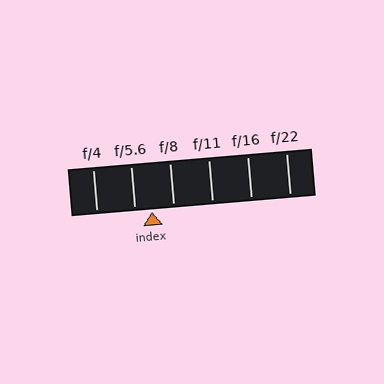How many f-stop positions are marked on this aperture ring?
There are 6 f-stop positions marked.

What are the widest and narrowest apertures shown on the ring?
The widest aperture shown is f/4 and the narrowest is f/22.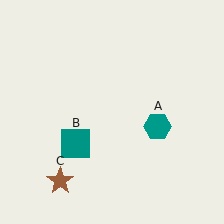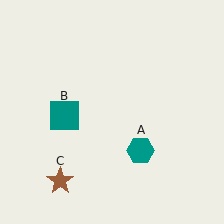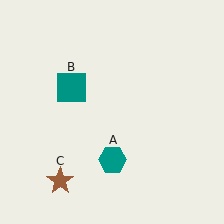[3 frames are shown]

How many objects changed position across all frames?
2 objects changed position: teal hexagon (object A), teal square (object B).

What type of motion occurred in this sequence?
The teal hexagon (object A), teal square (object B) rotated clockwise around the center of the scene.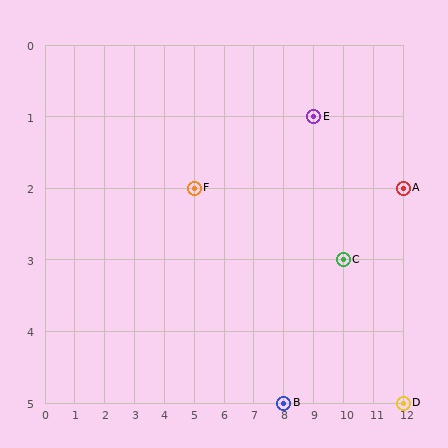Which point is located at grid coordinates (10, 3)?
Point C is at (10, 3).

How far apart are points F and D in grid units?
Points F and D are 7 columns and 3 rows apart (about 7.6 grid units diagonally).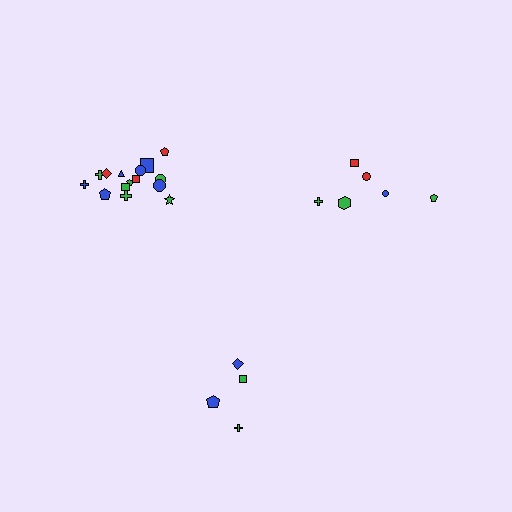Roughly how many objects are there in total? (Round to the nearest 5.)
Roughly 25 objects in total.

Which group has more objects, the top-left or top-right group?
The top-left group.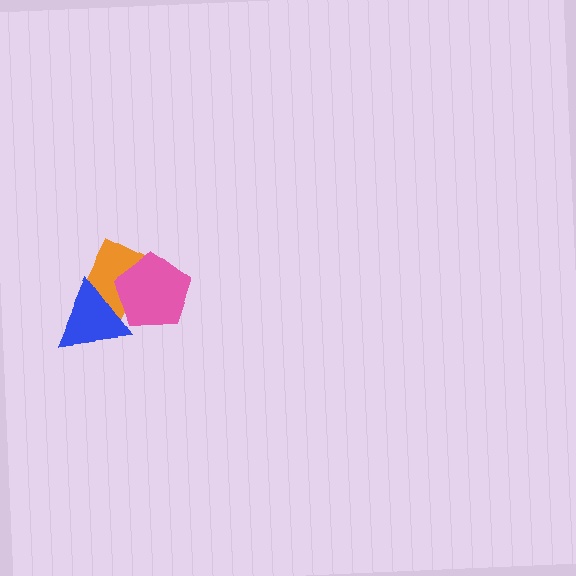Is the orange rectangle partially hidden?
Yes, it is partially covered by another shape.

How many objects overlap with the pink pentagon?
2 objects overlap with the pink pentagon.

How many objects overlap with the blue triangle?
2 objects overlap with the blue triangle.